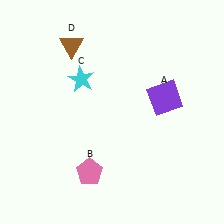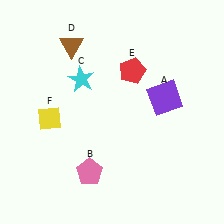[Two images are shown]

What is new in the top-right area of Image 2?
A red pentagon (E) was added in the top-right area of Image 2.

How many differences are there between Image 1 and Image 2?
There are 2 differences between the two images.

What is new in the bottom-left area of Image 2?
A yellow diamond (F) was added in the bottom-left area of Image 2.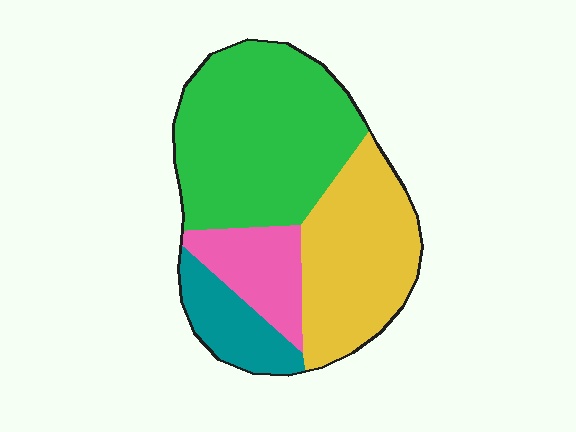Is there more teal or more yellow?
Yellow.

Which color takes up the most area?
Green, at roughly 45%.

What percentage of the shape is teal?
Teal covers around 10% of the shape.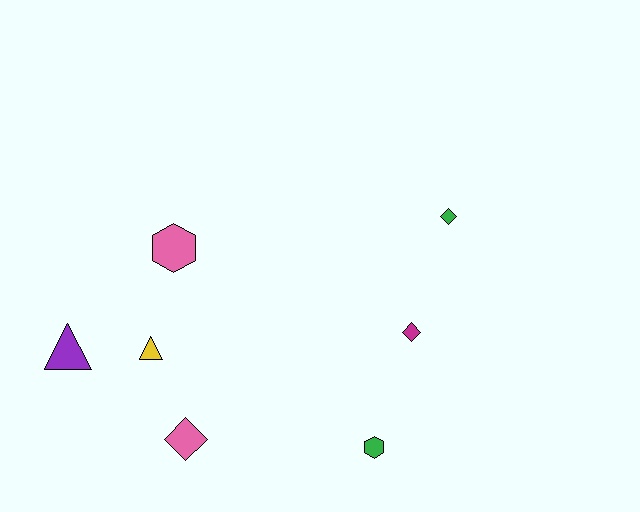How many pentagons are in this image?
There are no pentagons.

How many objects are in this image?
There are 7 objects.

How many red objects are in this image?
There are no red objects.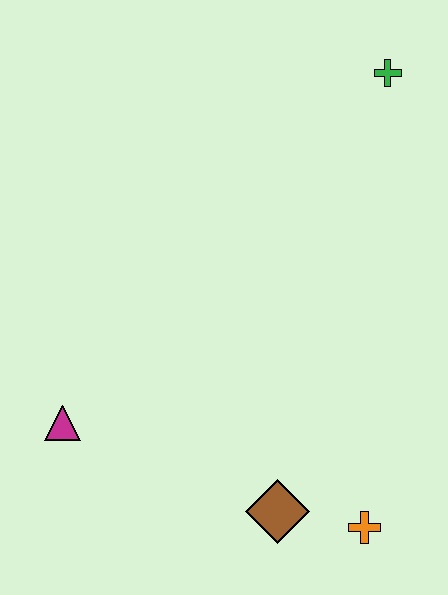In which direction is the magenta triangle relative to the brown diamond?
The magenta triangle is to the left of the brown diamond.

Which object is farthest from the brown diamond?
The green cross is farthest from the brown diamond.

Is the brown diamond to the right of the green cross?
No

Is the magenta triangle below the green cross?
Yes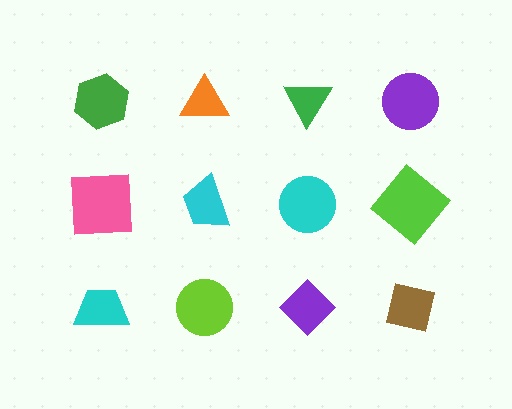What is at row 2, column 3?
A cyan circle.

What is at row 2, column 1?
A pink square.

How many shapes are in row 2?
4 shapes.